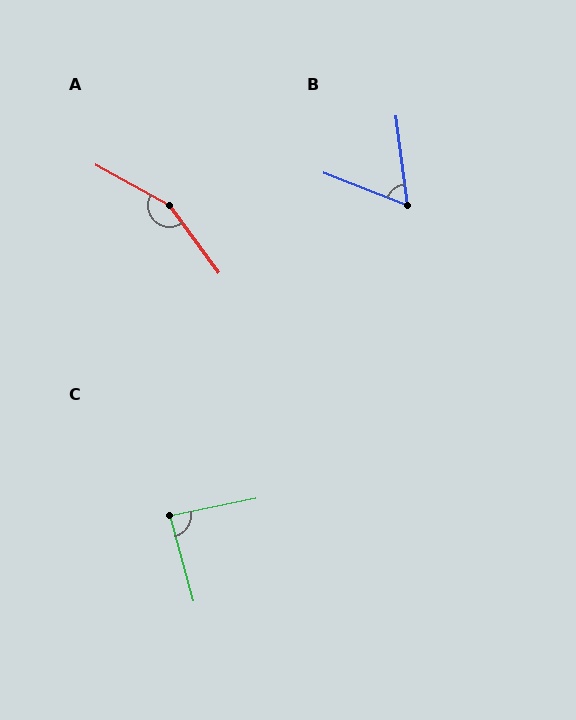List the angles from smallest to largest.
B (62°), C (86°), A (155°).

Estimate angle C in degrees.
Approximately 86 degrees.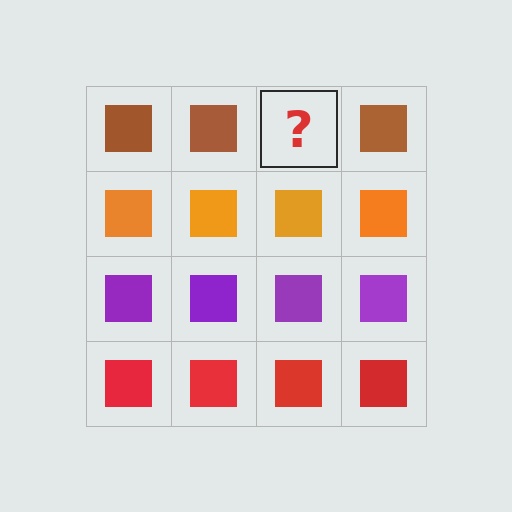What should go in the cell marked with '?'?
The missing cell should contain a brown square.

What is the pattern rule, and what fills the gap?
The rule is that each row has a consistent color. The gap should be filled with a brown square.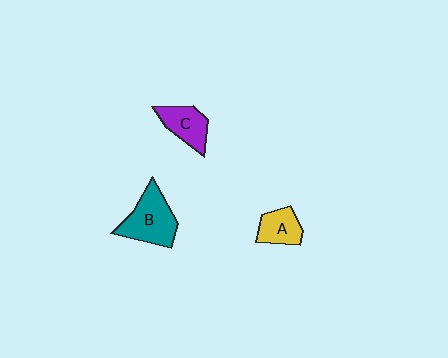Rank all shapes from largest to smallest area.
From largest to smallest: B (teal), C (purple), A (yellow).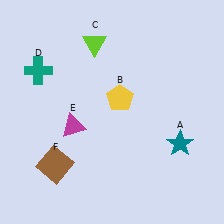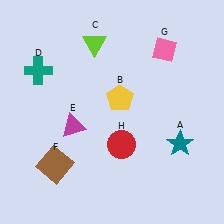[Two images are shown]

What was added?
A pink diamond (G), a red circle (H) were added in Image 2.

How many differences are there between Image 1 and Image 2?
There are 2 differences between the two images.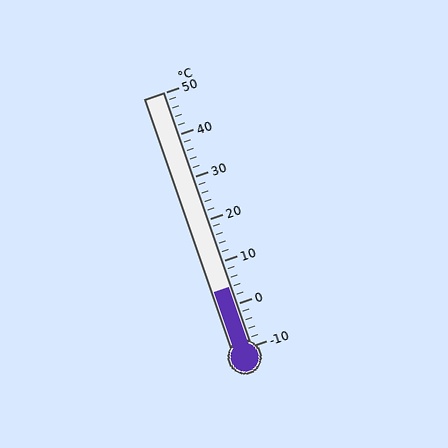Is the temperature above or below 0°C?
The temperature is above 0°C.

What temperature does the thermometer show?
The thermometer shows approximately 4°C.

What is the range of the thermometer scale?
The thermometer scale ranges from -10°C to 50°C.